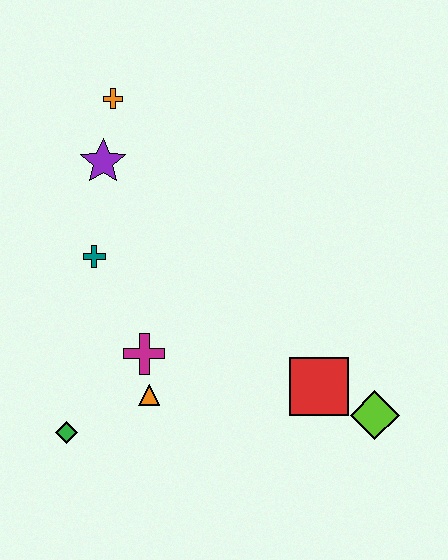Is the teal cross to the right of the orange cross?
No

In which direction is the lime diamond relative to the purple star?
The lime diamond is to the right of the purple star.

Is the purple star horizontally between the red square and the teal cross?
Yes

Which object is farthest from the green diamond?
The orange cross is farthest from the green diamond.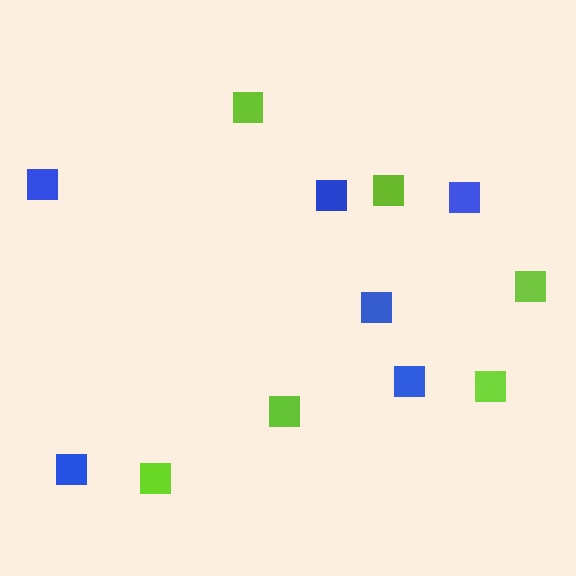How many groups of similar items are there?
There are 2 groups: one group of lime squares (6) and one group of blue squares (6).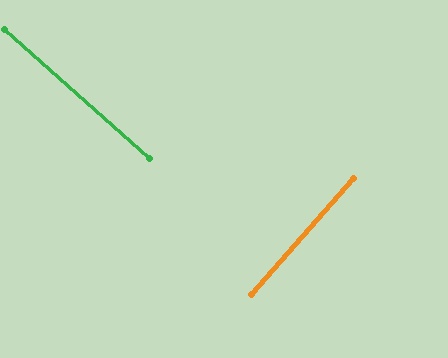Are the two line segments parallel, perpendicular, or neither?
Perpendicular — they meet at approximately 89°.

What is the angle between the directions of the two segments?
Approximately 89 degrees.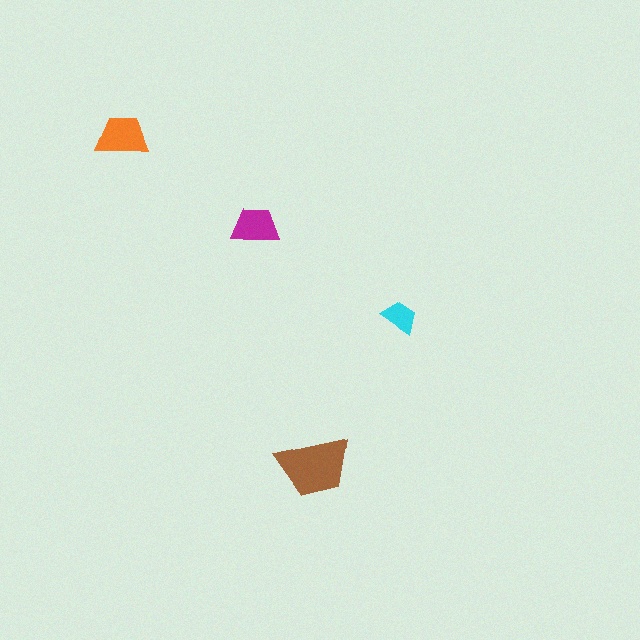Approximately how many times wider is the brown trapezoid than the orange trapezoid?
About 1.5 times wider.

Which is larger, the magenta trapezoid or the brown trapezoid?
The brown one.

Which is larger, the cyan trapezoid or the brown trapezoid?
The brown one.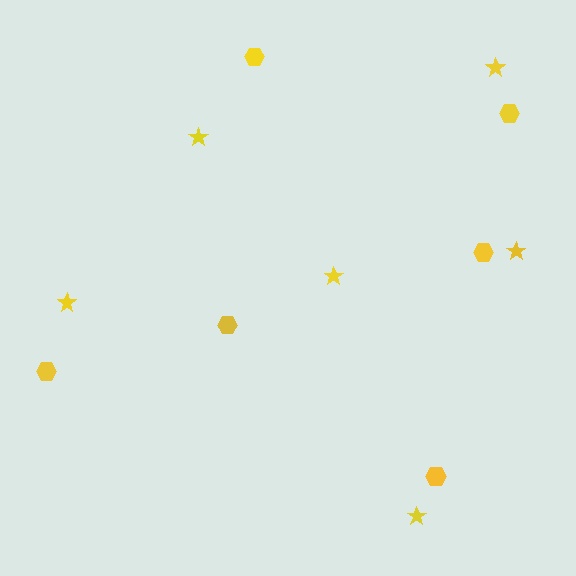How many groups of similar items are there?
There are 2 groups: one group of stars (6) and one group of hexagons (6).